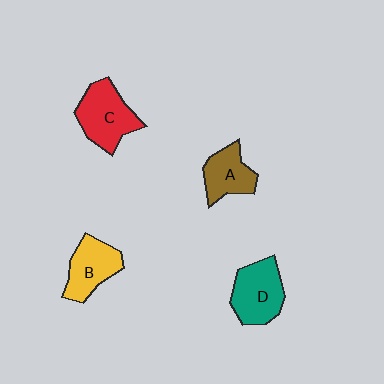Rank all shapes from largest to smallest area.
From largest to smallest: C (red), D (teal), B (yellow), A (brown).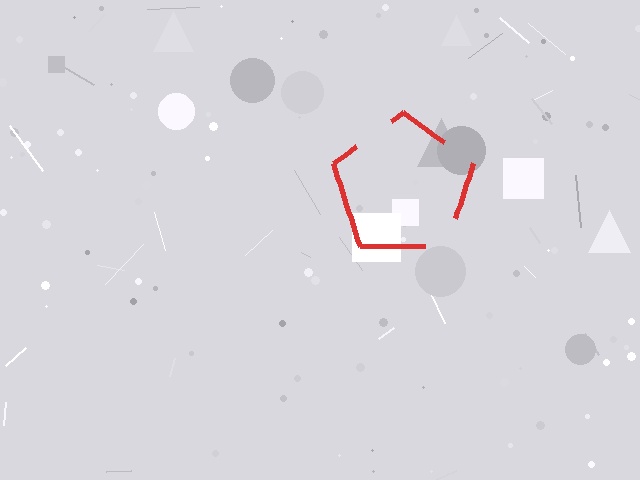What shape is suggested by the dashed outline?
The dashed outline suggests a pentagon.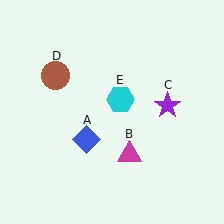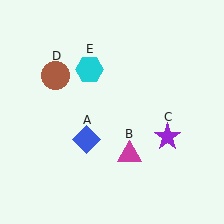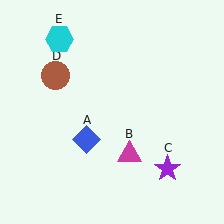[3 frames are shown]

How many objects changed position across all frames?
2 objects changed position: purple star (object C), cyan hexagon (object E).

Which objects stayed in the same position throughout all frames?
Blue diamond (object A) and magenta triangle (object B) and brown circle (object D) remained stationary.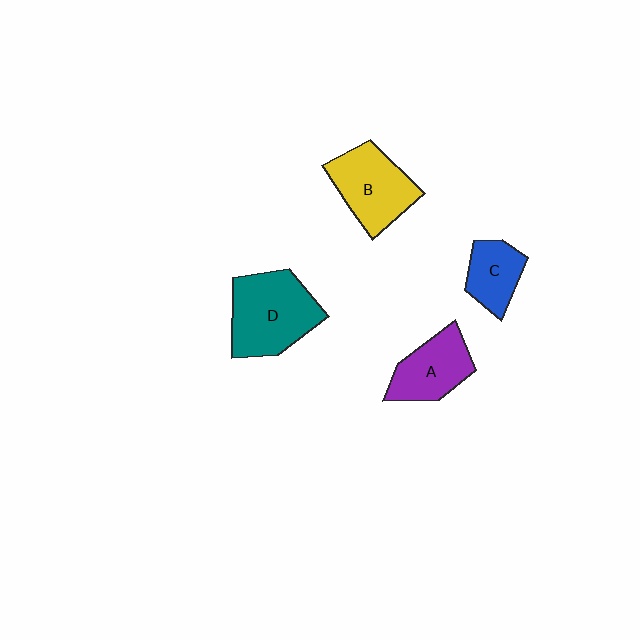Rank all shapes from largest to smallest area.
From largest to smallest: D (teal), B (yellow), A (purple), C (blue).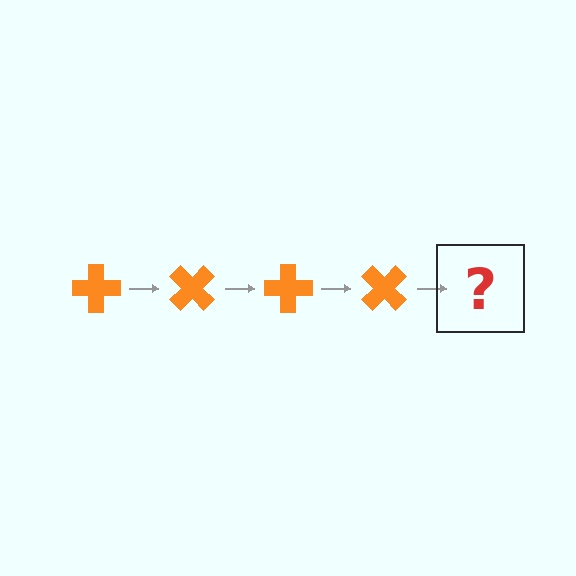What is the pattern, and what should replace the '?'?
The pattern is that the cross rotates 45 degrees each step. The '?' should be an orange cross rotated 180 degrees.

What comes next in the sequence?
The next element should be an orange cross rotated 180 degrees.